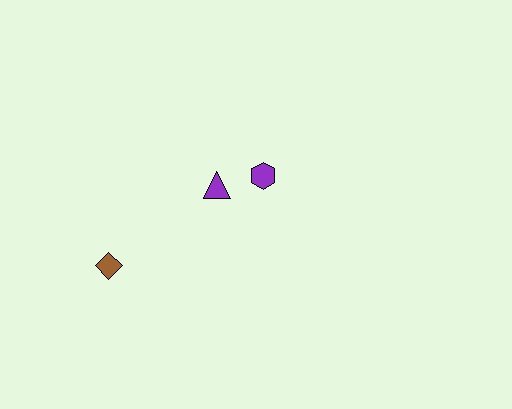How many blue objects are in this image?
There are no blue objects.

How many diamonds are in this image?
There is 1 diamond.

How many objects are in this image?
There are 3 objects.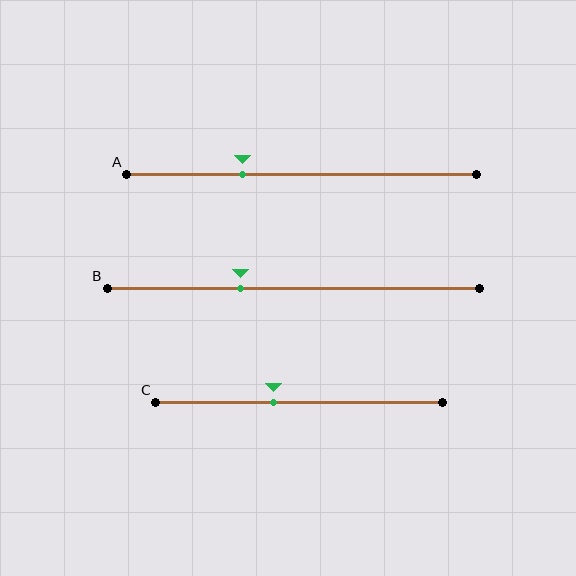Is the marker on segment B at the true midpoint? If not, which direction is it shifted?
No, the marker on segment B is shifted to the left by about 14% of the segment length.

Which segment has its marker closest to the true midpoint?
Segment C has its marker closest to the true midpoint.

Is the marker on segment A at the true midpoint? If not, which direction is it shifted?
No, the marker on segment A is shifted to the left by about 17% of the segment length.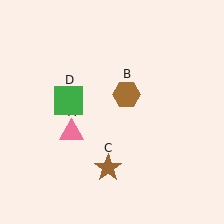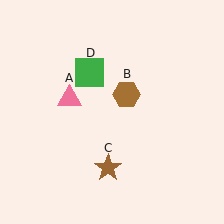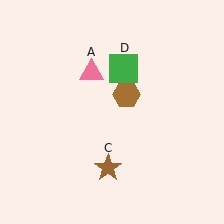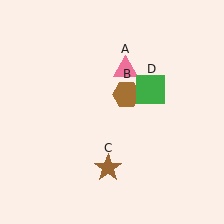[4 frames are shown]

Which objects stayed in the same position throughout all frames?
Brown hexagon (object B) and brown star (object C) remained stationary.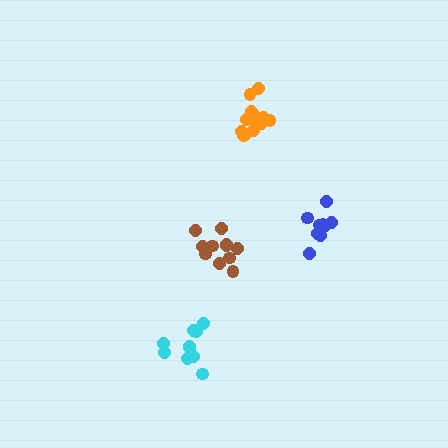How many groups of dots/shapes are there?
There are 4 groups.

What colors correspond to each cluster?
The clusters are colored: blue, orange, brown, cyan.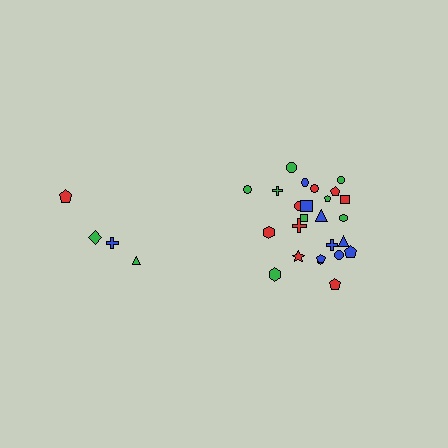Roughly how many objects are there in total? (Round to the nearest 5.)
Roughly 30 objects in total.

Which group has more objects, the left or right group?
The right group.